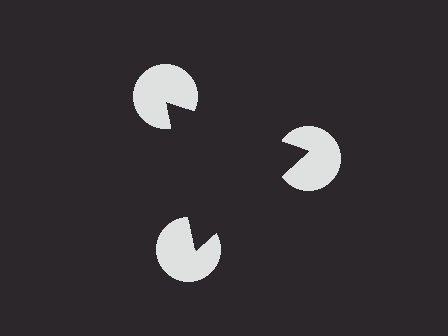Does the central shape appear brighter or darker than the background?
It typically appears slightly darker than the background, even though no actual brightness change is drawn.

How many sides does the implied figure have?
3 sides.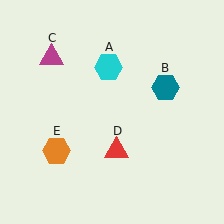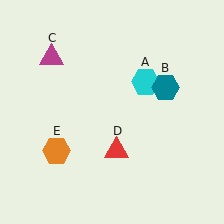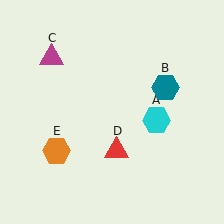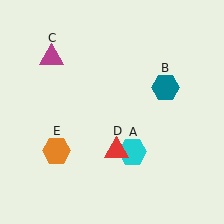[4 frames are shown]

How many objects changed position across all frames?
1 object changed position: cyan hexagon (object A).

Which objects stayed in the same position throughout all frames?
Teal hexagon (object B) and magenta triangle (object C) and red triangle (object D) and orange hexagon (object E) remained stationary.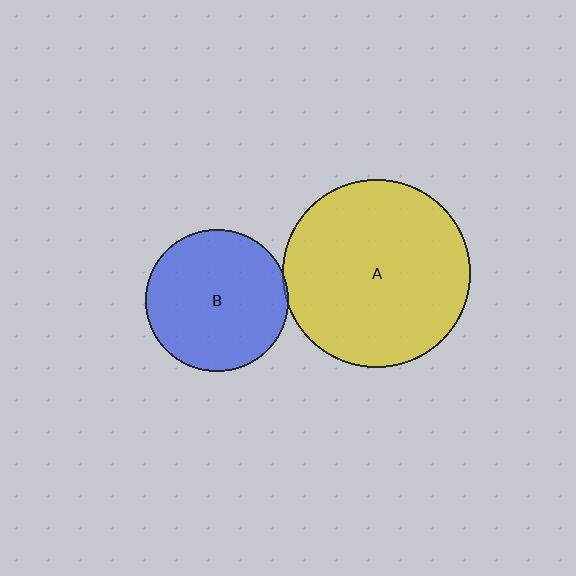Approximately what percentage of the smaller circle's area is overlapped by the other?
Approximately 5%.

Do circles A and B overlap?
Yes.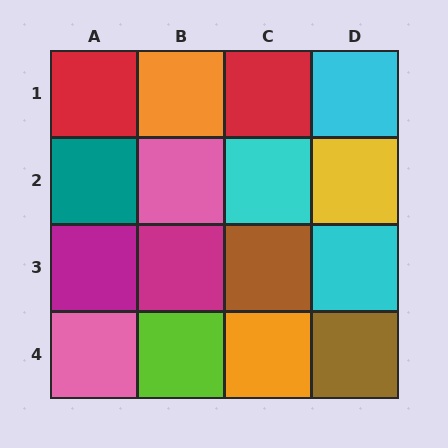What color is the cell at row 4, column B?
Lime.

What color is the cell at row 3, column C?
Brown.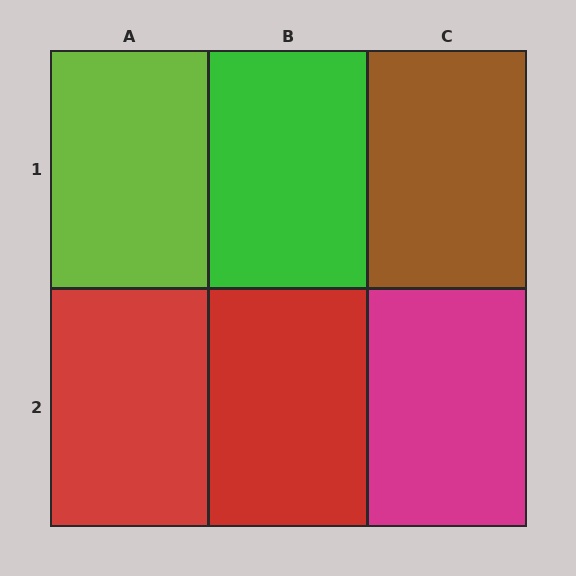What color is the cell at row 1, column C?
Brown.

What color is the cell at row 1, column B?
Green.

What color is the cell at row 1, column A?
Lime.